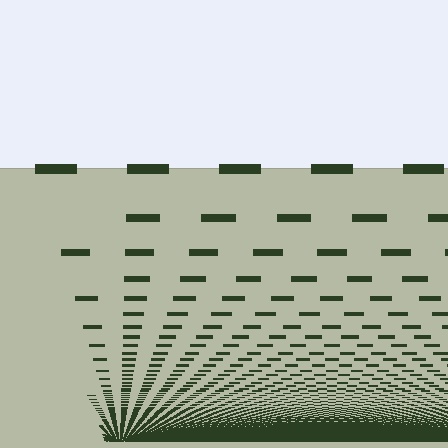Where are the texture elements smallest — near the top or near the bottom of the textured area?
Near the bottom.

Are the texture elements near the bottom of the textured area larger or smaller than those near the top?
Smaller. The gradient is inverted — elements near the bottom are smaller and denser.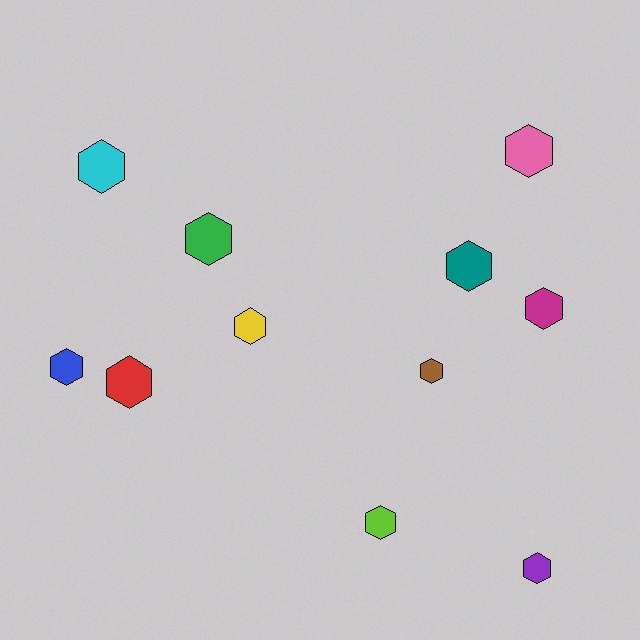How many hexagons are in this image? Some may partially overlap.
There are 11 hexagons.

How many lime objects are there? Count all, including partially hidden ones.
There is 1 lime object.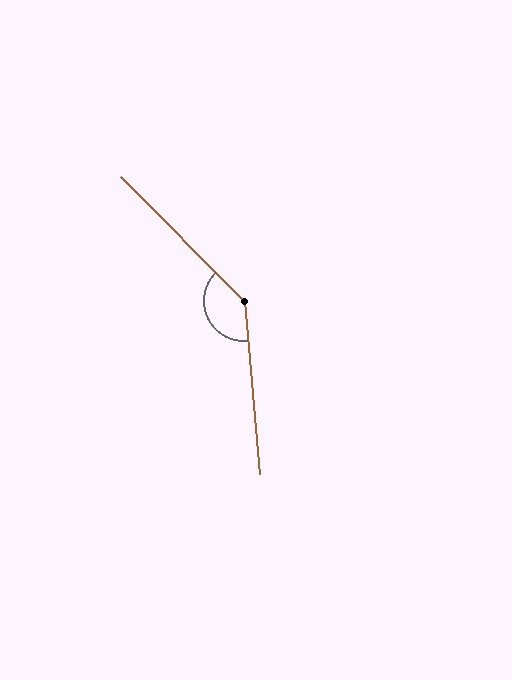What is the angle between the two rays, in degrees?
Approximately 141 degrees.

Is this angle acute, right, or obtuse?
It is obtuse.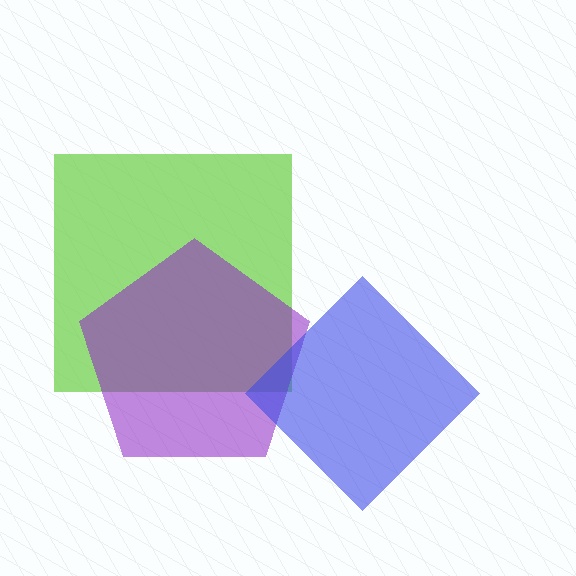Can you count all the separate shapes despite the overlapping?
Yes, there are 3 separate shapes.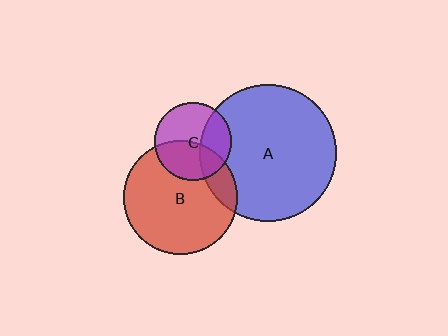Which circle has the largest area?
Circle A (blue).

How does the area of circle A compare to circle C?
Approximately 3.1 times.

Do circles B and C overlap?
Yes.